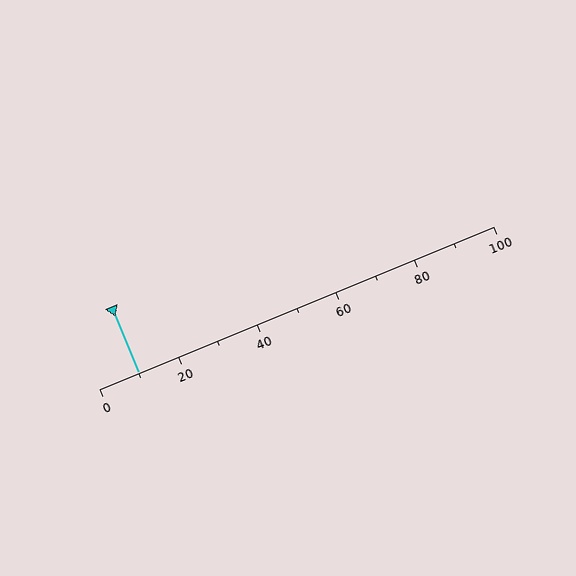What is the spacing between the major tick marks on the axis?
The major ticks are spaced 20 apart.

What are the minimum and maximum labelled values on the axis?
The axis runs from 0 to 100.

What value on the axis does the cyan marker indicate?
The marker indicates approximately 10.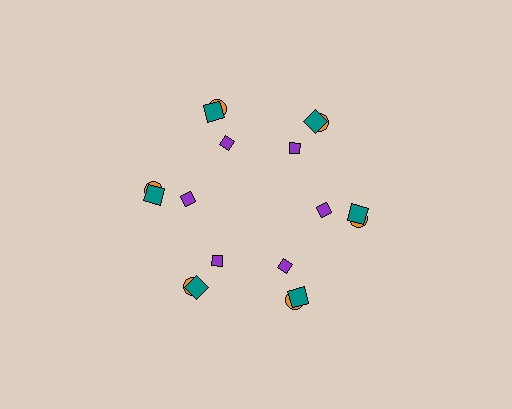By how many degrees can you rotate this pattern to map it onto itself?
The pattern maps onto itself every 60 degrees of rotation.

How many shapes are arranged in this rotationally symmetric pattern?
There are 18 shapes, arranged in 6 groups of 3.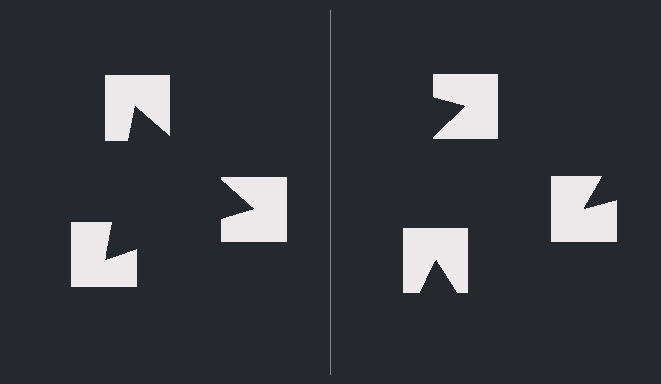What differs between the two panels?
The notched squares are positioned identically on both sides; only the wedge orientations differ. On the left they align to a triangle; on the right they are misaligned.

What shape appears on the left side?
An illusory triangle.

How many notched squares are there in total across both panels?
6 — 3 on each side.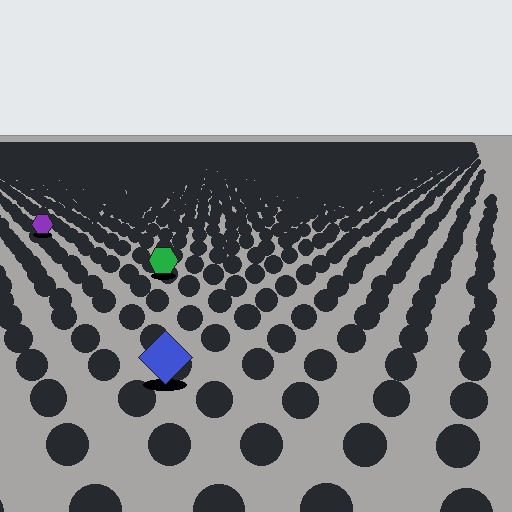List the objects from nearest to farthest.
From nearest to farthest: the blue diamond, the green hexagon, the purple hexagon.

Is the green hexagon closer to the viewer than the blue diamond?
No. The blue diamond is closer — you can tell from the texture gradient: the ground texture is coarser near it.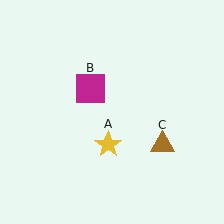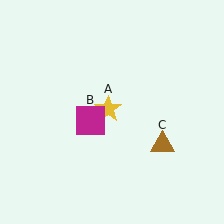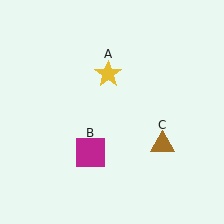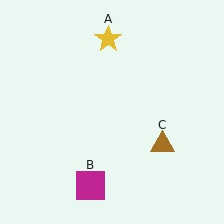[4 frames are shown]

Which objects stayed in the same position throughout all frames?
Brown triangle (object C) remained stationary.